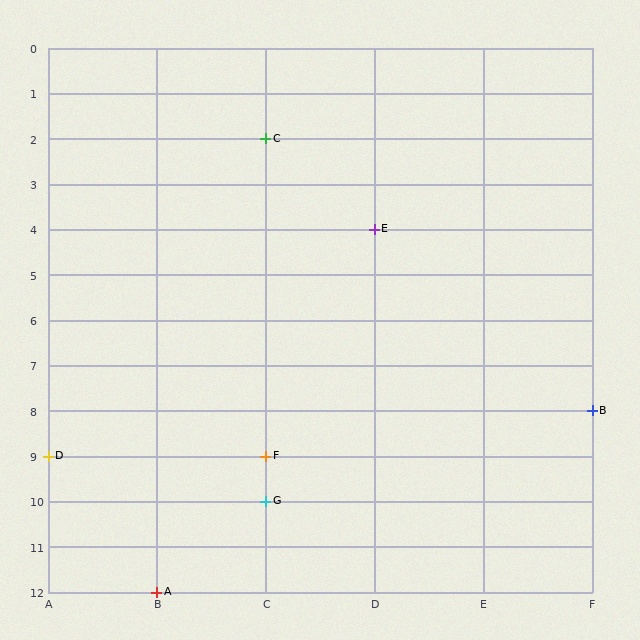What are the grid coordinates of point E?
Point E is at grid coordinates (D, 4).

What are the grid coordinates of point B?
Point B is at grid coordinates (F, 8).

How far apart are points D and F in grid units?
Points D and F are 2 columns apart.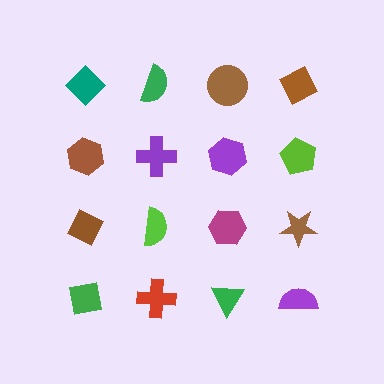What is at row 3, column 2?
A lime semicircle.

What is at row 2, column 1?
A brown hexagon.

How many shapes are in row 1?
4 shapes.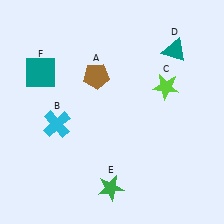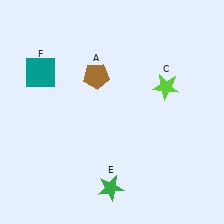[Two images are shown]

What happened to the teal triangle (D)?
The teal triangle (D) was removed in Image 2. It was in the top-right area of Image 1.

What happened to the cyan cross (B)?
The cyan cross (B) was removed in Image 2. It was in the bottom-left area of Image 1.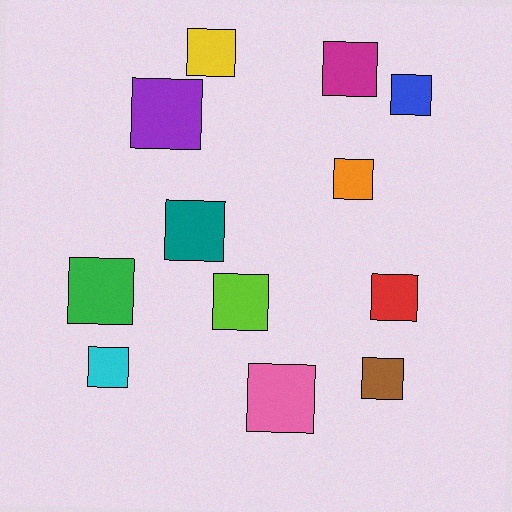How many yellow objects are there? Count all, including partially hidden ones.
There is 1 yellow object.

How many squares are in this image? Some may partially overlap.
There are 12 squares.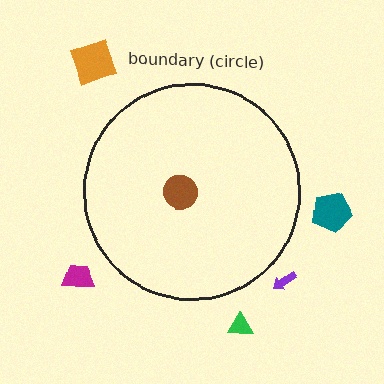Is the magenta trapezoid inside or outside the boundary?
Outside.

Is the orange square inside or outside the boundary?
Outside.